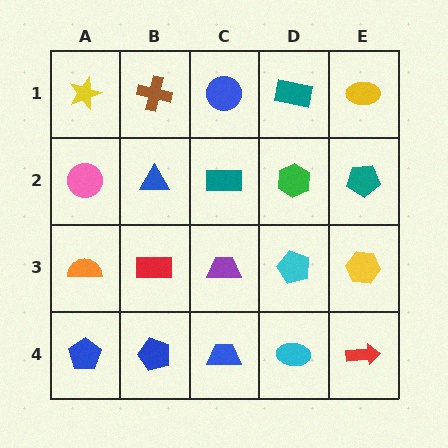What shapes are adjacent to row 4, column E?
A yellow hexagon (row 3, column E), a cyan ellipse (row 4, column D).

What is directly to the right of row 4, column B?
A blue trapezoid.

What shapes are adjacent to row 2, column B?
A brown cross (row 1, column B), a red rectangle (row 3, column B), a pink circle (row 2, column A), a teal rectangle (row 2, column C).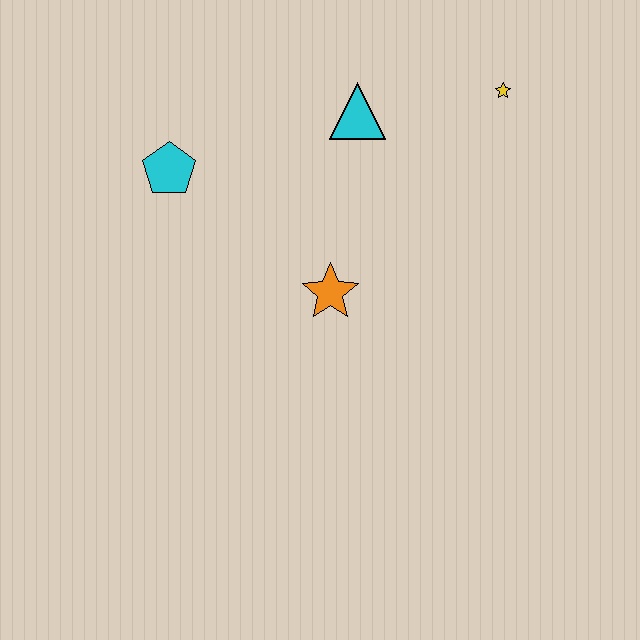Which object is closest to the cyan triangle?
The yellow star is closest to the cyan triangle.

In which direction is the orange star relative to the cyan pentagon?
The orange star is to the right of the cyan pentagon.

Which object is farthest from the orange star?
The yellow star is farthest from the orange star.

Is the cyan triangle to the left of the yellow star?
Yes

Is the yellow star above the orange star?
Yes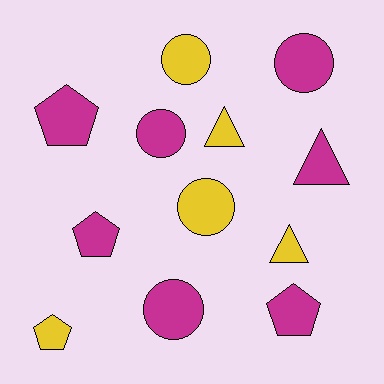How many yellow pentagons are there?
There is 1 yellow pentagon.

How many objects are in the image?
There are 12 objects.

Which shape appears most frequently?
Circle, with 5 objects.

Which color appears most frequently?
Magenta, with 7 objects.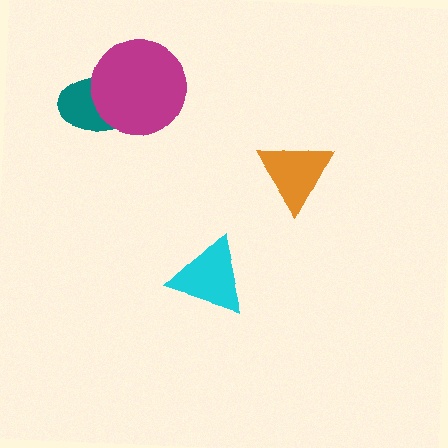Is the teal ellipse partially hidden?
Yes, it is partially covered by another shape.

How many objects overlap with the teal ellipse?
1 object overlaps with the teal ellipse.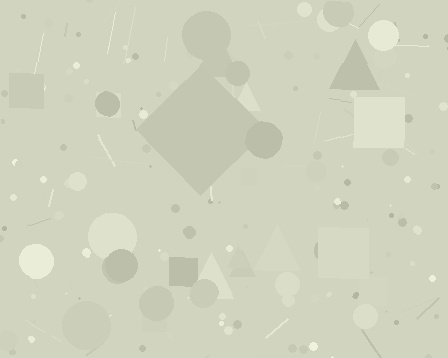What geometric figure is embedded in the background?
A diamond is embedded in the background.